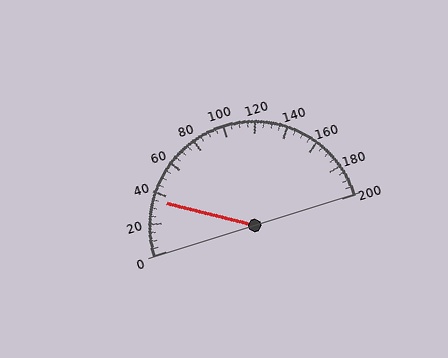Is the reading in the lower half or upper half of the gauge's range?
The reading is in the lower half of the range (0 to 200).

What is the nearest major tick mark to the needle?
The nearest major tick mark is 40.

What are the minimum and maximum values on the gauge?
The gauge ranges from 0 to 200.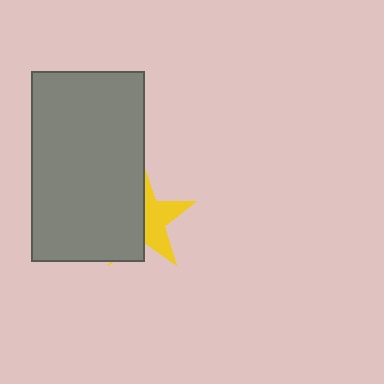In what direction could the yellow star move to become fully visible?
The yellow star could move right. That would shift it out from behind the gray rectangle entirely.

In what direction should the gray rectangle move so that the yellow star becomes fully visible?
The gray rectangle should move left. That is the shortest direction to clear the overlap and leave the yellow star fully visible.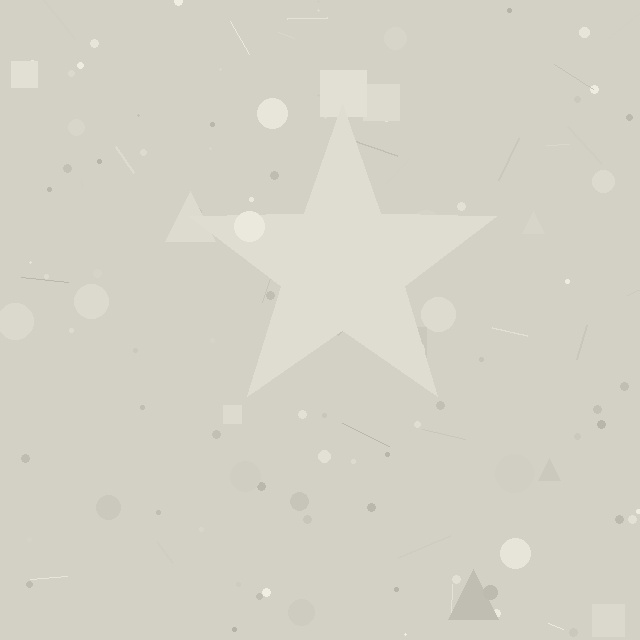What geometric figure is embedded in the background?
A star is embedded in the background.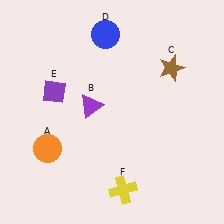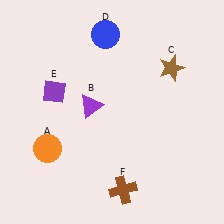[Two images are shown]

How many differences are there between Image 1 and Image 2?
There is 1 difference between the two images.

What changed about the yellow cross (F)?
In Image 1, F is yellow. In Image 2, it changed to brown.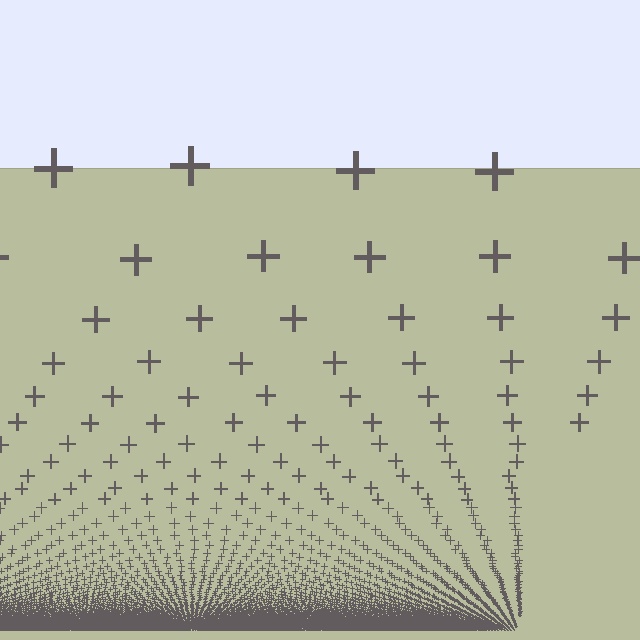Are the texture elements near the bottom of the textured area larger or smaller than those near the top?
Smaller. The gradient is inverted — elements near the bottom are smaller and denser.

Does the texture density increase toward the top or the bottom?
Density increases toward the bottom.